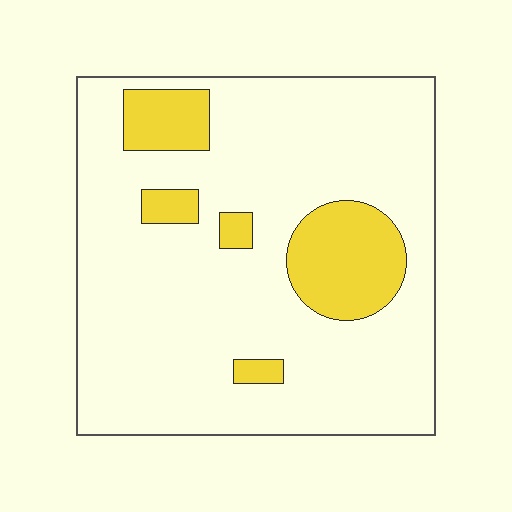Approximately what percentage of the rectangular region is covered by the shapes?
Approximately 15%.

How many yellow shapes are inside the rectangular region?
5.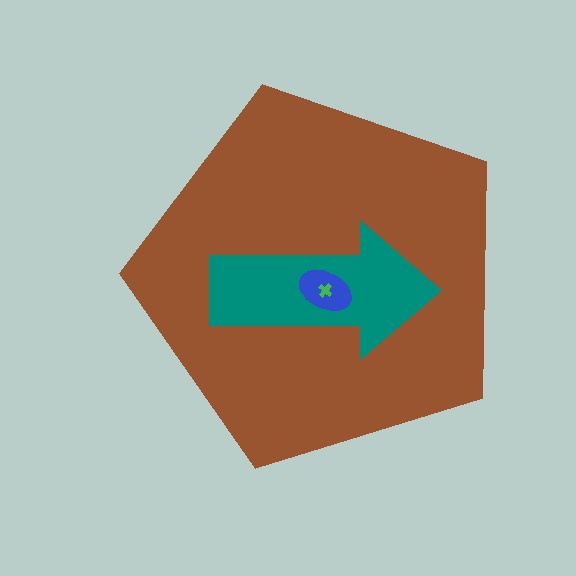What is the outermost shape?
The brown pentagon.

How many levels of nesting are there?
4.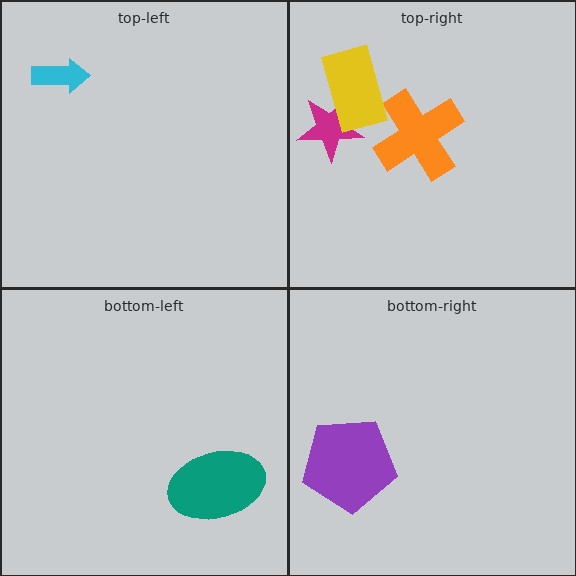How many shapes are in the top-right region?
3.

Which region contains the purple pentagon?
The bottom-right region.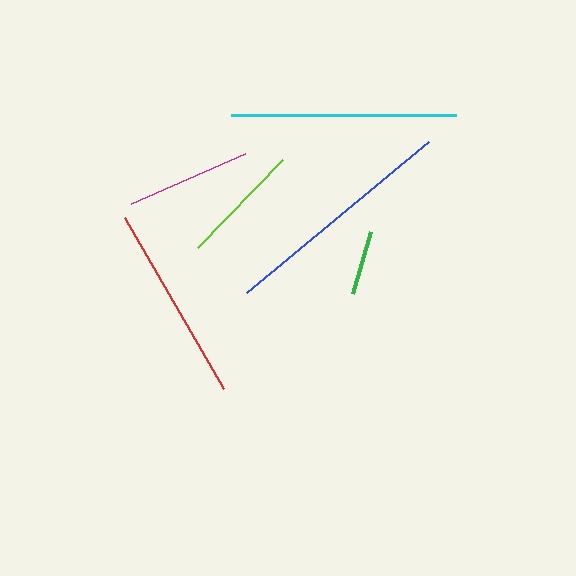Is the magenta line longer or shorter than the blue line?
The blue line is longer than the magenta line.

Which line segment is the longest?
The blue line is the longest at approximately 237 pixels.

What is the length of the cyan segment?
The cyan segment is approximately 225 pixels long.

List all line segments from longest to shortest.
From longest to shortest: blue, cyan, red, magenta, lime, green.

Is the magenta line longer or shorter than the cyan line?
The cyan line is longer than the magenta line.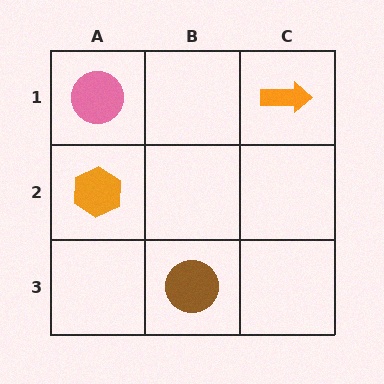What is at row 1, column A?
A pink circle.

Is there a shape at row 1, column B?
No, that cell is empty.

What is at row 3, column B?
A brown circle.